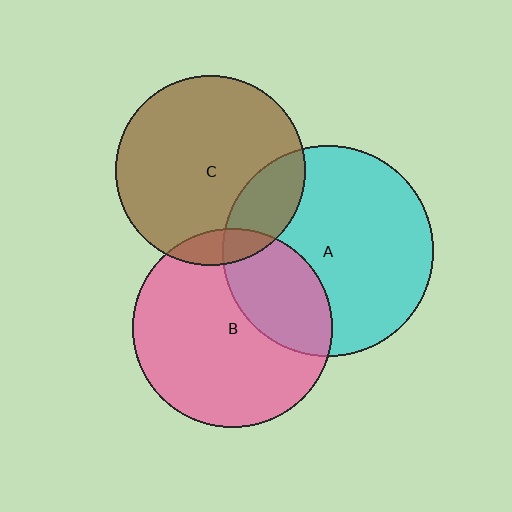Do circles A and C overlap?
Yes.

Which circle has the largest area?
Circle A (cyan).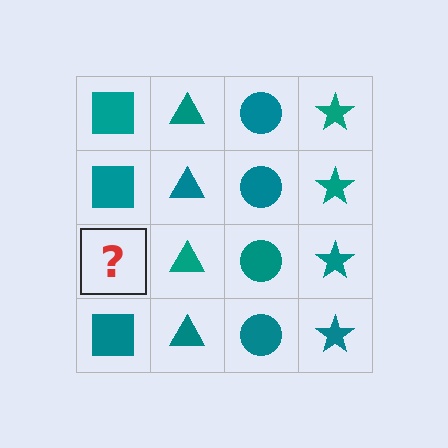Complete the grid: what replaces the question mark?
The question mark should be replaced with a teal square.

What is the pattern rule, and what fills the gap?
The rule is that each column has a consistent shape. The gap should be filled with a teal square.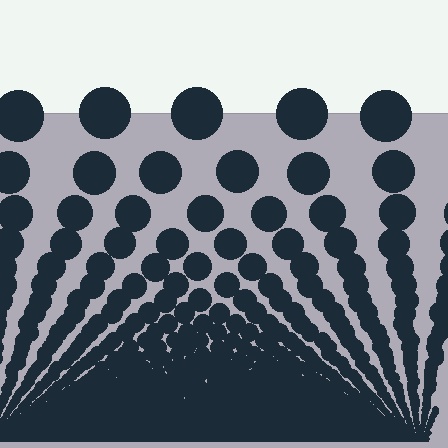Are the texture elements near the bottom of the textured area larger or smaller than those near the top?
Smaller. The gradient is inverted — elements near the bottom are smaller and denser.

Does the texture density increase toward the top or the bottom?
Density increases toward the bottom.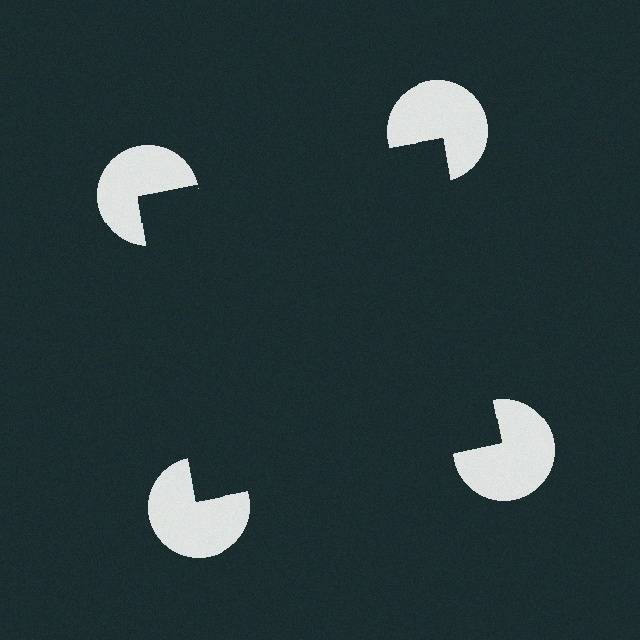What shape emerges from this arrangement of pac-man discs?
An illusory square — its edges are inferred from the aligned wedge cuts in the pac-man discs, not physically drawn.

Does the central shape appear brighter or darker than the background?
It typically appears slightly darker than the background, even though no actual brightness change is drawn.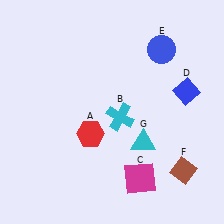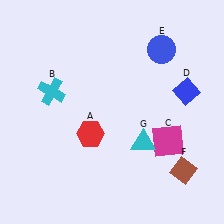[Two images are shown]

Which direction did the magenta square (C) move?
The magenta square (C) moved up.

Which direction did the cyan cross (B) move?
The cyan cross (B) moved left.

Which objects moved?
The objects that moved are: the cyan cross (B), the magenta square (C).